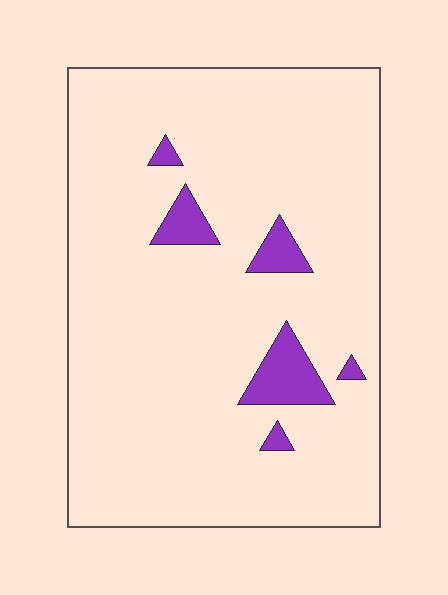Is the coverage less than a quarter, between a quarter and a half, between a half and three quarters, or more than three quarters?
Less than a quarter.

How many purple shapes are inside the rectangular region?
6.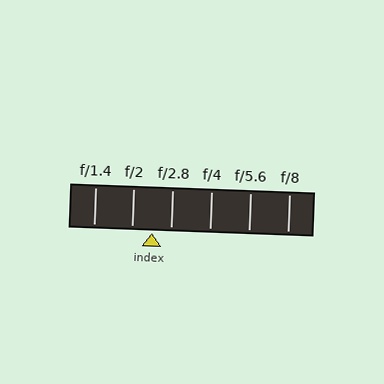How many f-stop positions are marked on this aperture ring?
There are 6 f-stop positions marked.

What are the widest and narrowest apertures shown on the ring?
The widest aperture shown is f/1.4 and the narrowest is f/8.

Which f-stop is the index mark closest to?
The index mark is closest to f/2.8.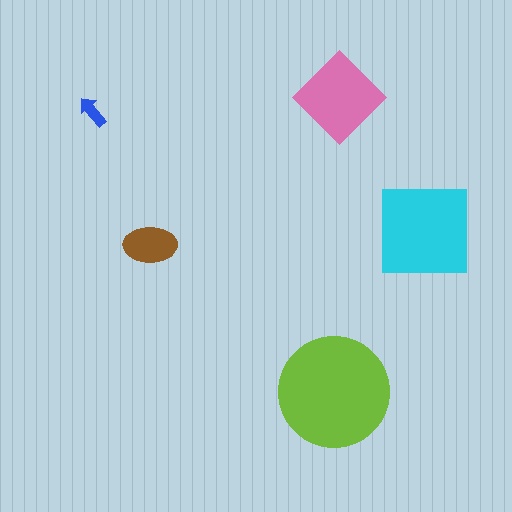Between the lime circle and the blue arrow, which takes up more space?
The lime circle.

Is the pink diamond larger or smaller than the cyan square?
Smaller.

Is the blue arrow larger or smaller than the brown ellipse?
Smaller.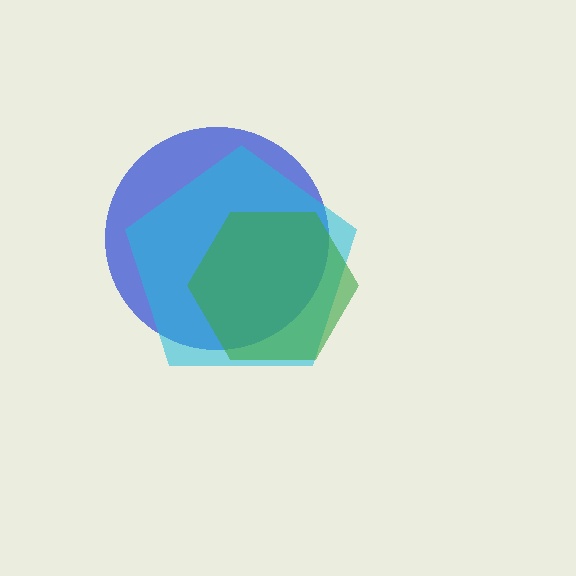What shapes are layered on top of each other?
The layered shapes are: a blue circle, a cyan pentagon, a green hexagon.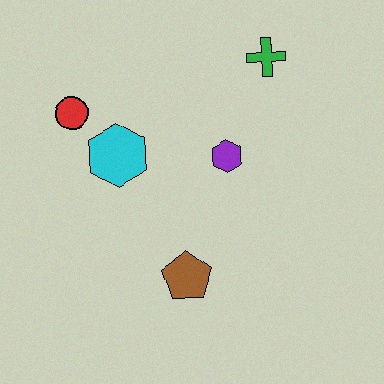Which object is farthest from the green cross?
The brown pentagon is farthest from the green cross.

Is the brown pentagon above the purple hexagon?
No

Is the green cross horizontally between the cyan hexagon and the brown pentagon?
No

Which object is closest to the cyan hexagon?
The red circle is closest to the cyan hexagon.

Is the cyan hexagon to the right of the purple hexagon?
No